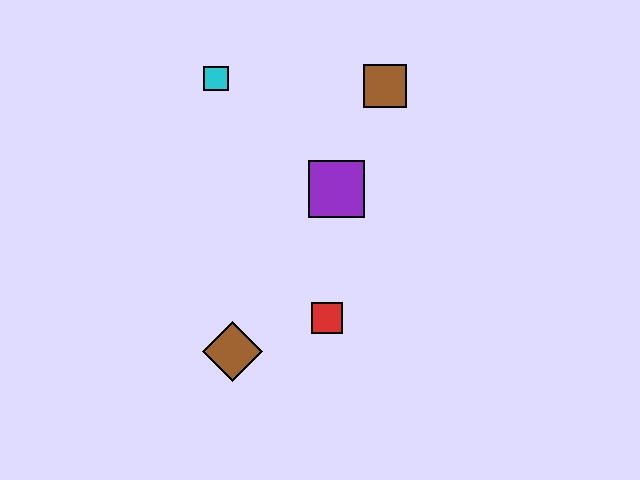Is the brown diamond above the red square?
No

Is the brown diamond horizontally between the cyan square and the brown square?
Yes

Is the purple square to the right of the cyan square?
Yes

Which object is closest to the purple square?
The brown square is closest to the purple square.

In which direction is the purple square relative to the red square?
The purple square is above the red square.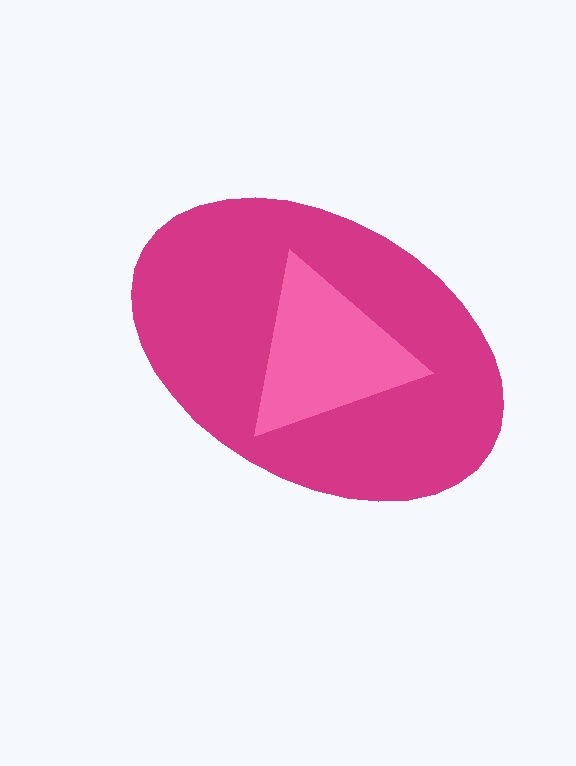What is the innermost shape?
The pink triangle.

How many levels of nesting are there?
2.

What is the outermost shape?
The magenta ellipse.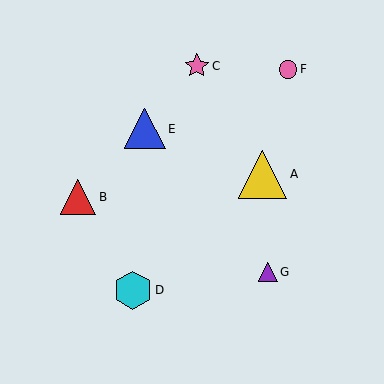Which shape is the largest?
The yellow triangle (labeled A) is the largest.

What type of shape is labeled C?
Shape C is a pink star.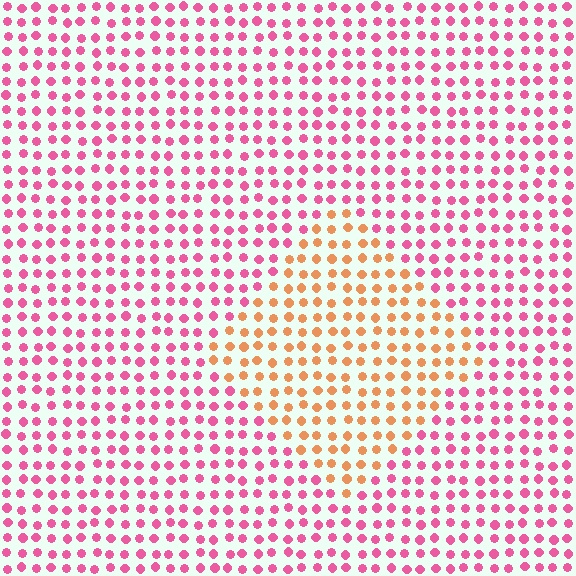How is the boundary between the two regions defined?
The boundary is defined purely by a slight shift in hue (about 53 degrees). Spacing, size, and orientation are identical on both sides.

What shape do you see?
I see a diamond.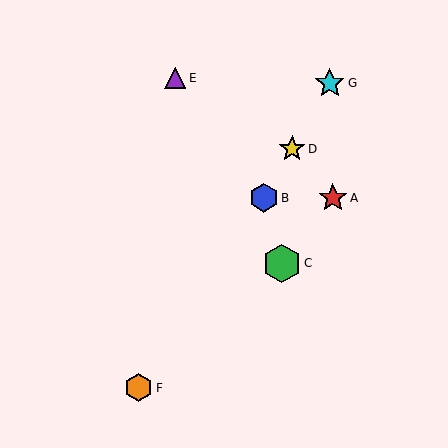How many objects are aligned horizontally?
2 objects (A, B) are aligned horizontally.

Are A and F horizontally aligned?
No, A is at y≈198 and F is at y≈388.